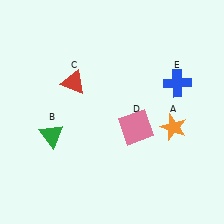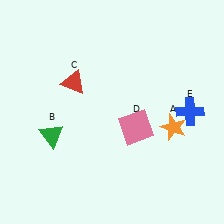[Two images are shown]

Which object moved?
The blue cross (E) moved down.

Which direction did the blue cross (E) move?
The blue cross (E) moved down.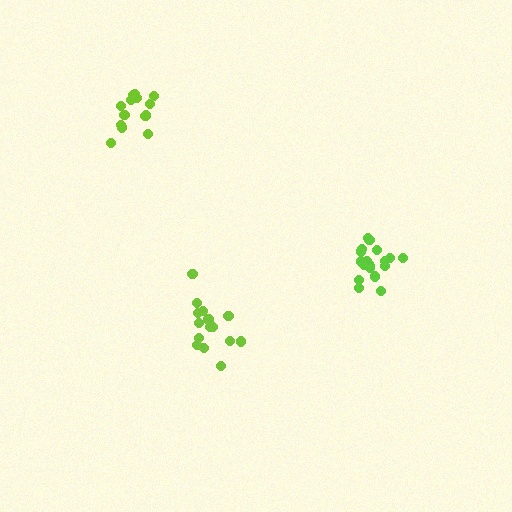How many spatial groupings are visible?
There are 3 spatial groupings.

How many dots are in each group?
Group 1: 15 dots, Group 2: 15 dots, Group 3: 19 dots (49 total).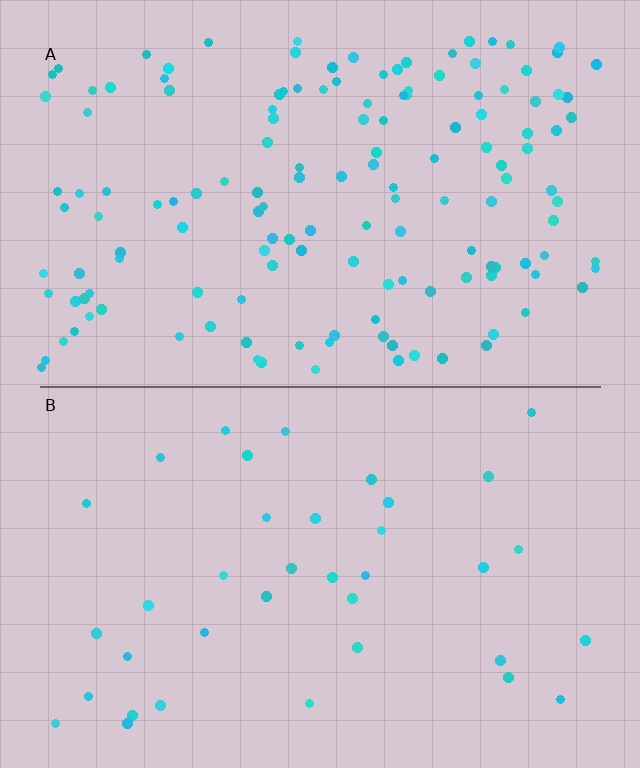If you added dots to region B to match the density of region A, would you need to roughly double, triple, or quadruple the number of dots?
Approximately quadruple.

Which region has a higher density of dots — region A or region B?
A (the top).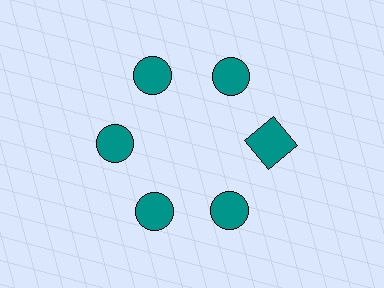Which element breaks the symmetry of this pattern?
The teal square at roughly the 3 o'clock position breaks the symmetry. All other shapes are teal circles.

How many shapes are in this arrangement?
There are 6 shapes arranged in a ring pattern.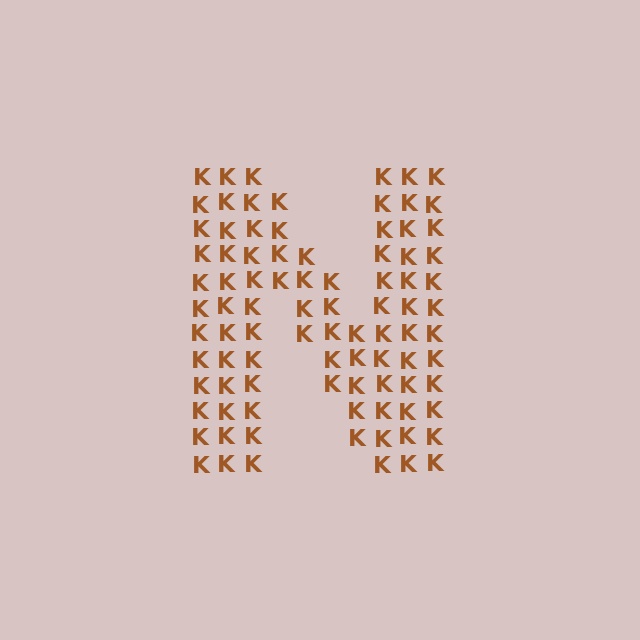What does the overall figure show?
The overall figure shows the letter N.